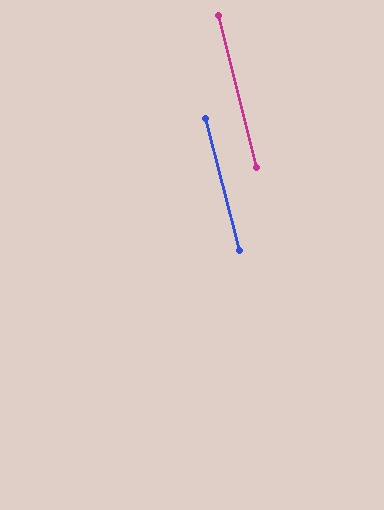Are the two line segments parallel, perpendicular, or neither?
Parallel — their directions differ by only 0.9°.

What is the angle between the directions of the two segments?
Approximately 1 degree.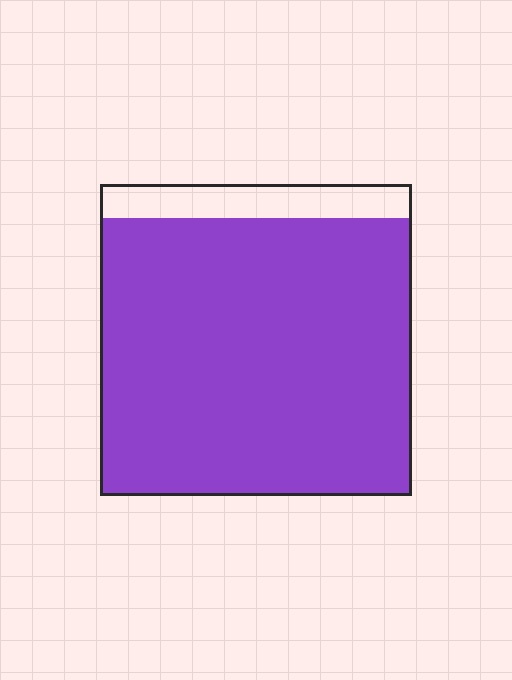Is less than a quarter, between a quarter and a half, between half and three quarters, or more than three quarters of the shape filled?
More than three quarters.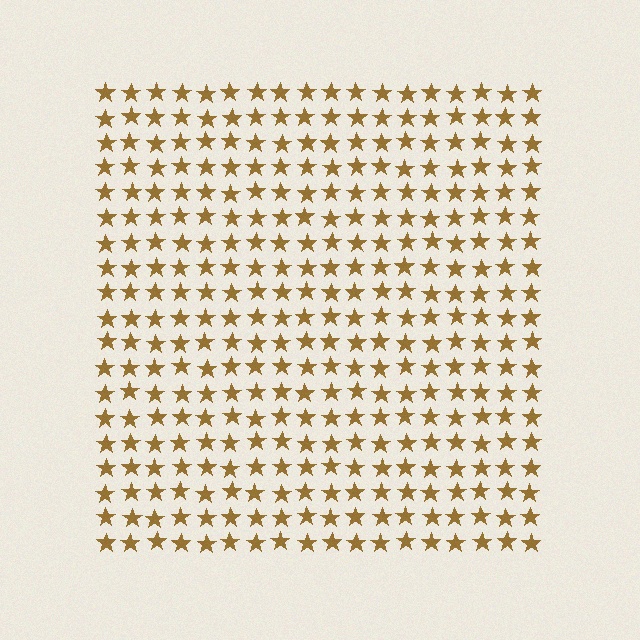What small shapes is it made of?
It is made of small stars.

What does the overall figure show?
The overall figure shows a square.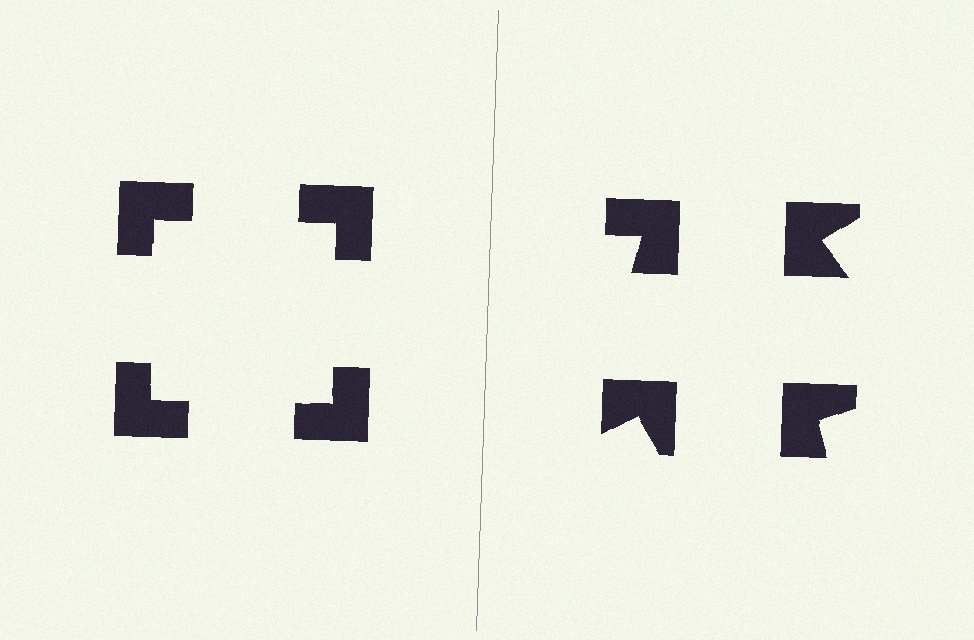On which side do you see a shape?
An illusory square appears on the left side. On the right side the wedge cuts are rotated, so no coherent shape forms.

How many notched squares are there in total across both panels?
8 — 4 on each side.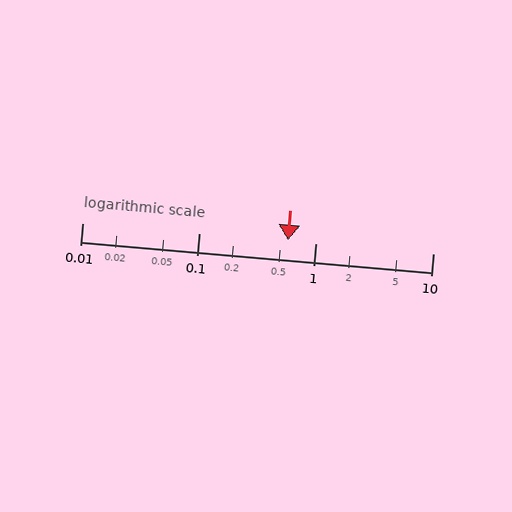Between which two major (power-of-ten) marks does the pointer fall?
The pointer is between 0.1 and 1.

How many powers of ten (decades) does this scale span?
The scale spans 3 decades, from 0.01 to 10.